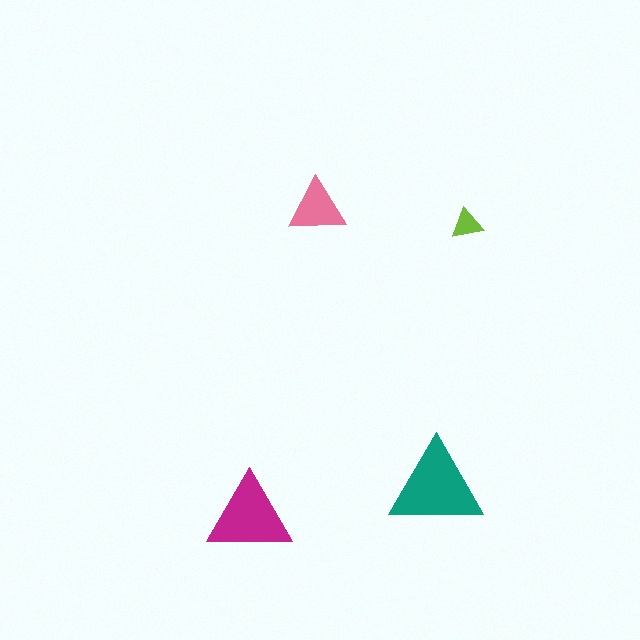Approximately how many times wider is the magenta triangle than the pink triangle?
About 1.5 times wider.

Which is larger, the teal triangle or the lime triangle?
The teal one.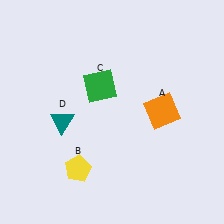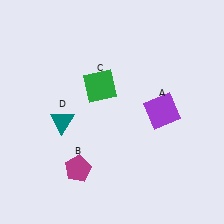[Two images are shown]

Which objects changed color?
A changed from orange to purple. B changed from yellow to magenta.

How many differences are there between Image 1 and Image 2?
There are 2 differences between the two images.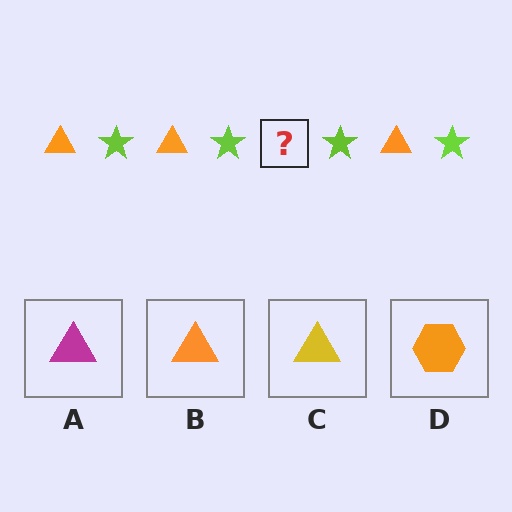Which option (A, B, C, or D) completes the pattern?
B.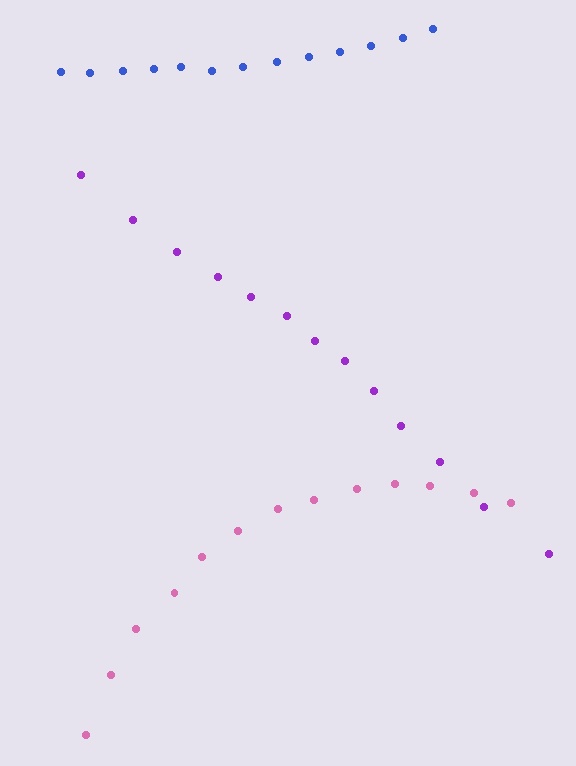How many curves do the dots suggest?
There are 3 distinct paths.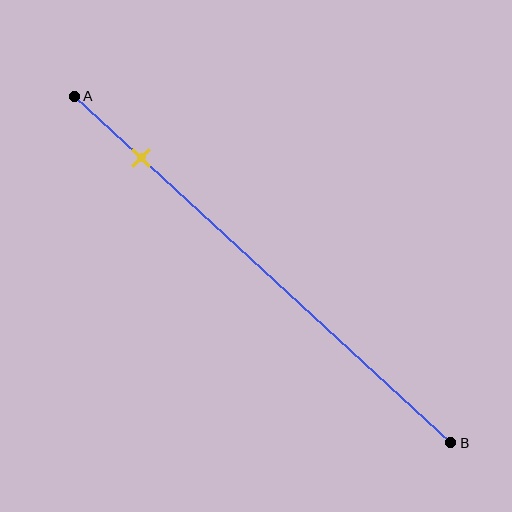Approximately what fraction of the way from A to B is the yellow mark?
The yellow mark is approximately 20% of the way from A to B.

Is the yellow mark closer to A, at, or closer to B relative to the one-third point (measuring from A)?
The yellow mark is closer to point A than the one-third point of segment AB.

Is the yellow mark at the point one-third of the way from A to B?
No, the mark is at about 20% from A, not at the 33% one-third point.